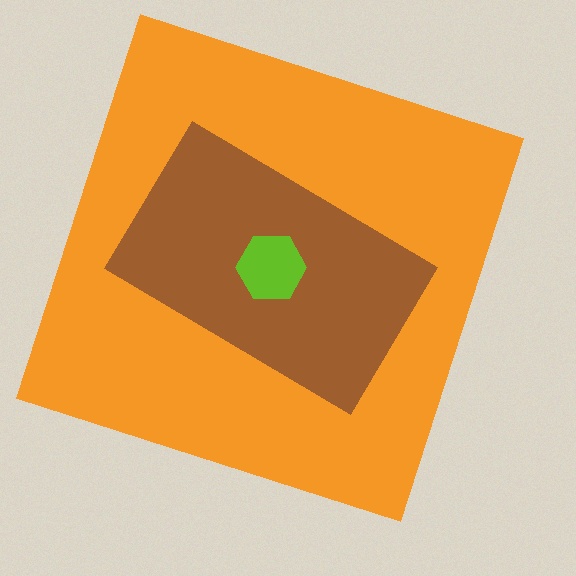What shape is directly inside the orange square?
The brown rectangle.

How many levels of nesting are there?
3.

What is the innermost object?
The lime hexagon.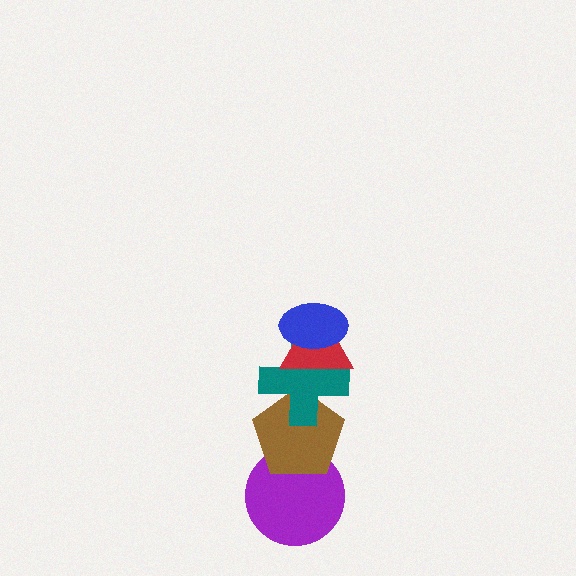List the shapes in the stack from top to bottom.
From top to bottom: the blue ellipse, the red triangle, the teal cross, the brown pentagon, the purple circle.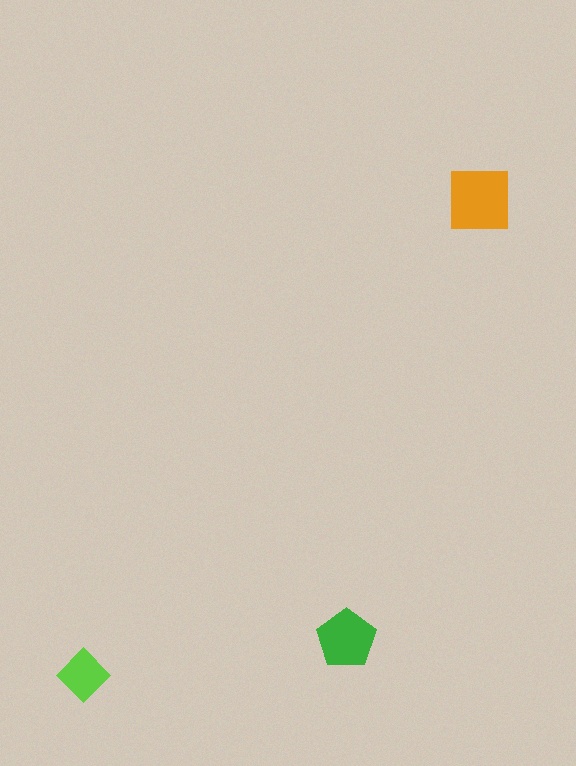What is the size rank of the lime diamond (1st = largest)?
3rd.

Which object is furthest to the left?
The lime diamond is leftmost.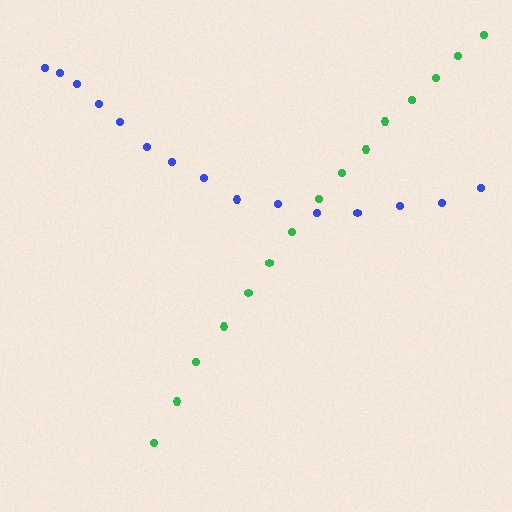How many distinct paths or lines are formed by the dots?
There are 2 distinct paths.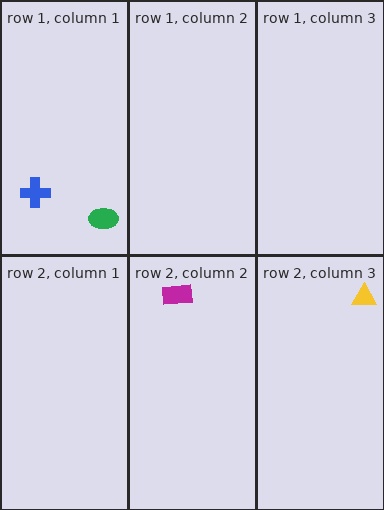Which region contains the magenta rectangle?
The row 2, column 2 region.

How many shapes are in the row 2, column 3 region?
1.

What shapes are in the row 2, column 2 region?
The magenta rectangle.